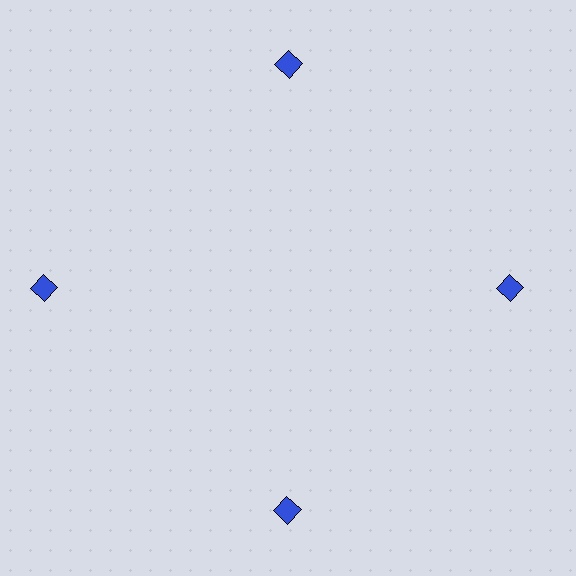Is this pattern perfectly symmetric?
No. The 4 blue diamonds are arranged in a ring, but one element near the 9 o'clock position is pushed outward from the center, breaking the 4-fold rotational symmetry.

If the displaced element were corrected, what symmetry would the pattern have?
It would have 4-fold rotational symmetry — the pattern would map onto itself every 90 degrees.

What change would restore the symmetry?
The symmetry would be restored by moving it inward, back onto the ring so that all 4 diamonds sit at equal angles and equal distance from the center.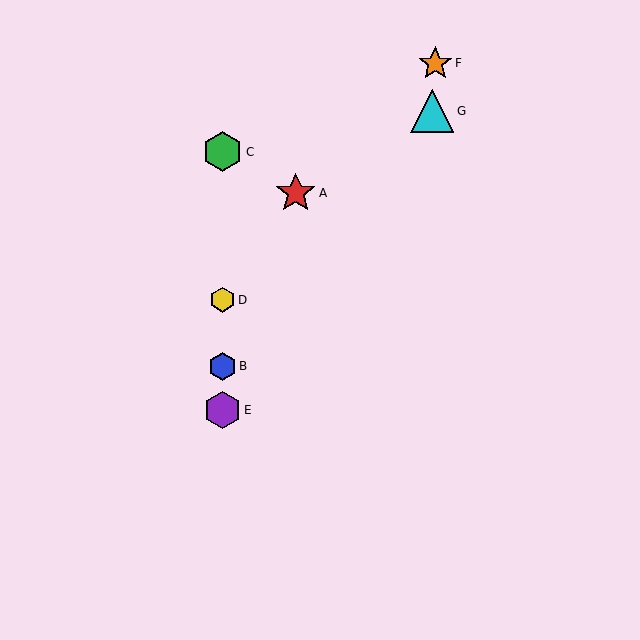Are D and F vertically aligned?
No, D is at x≈223 and F is at x≈435.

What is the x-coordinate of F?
Object F is at x≈435.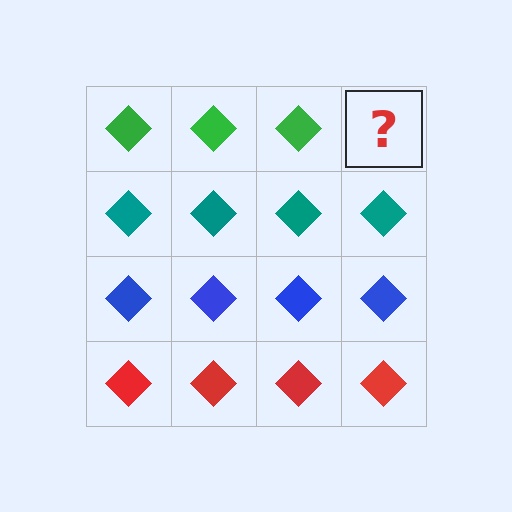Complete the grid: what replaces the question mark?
The question mark should be replaced with a green diamond.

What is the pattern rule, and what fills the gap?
The rule is that each row has a consistent color. The gap should be filled with a green diamond.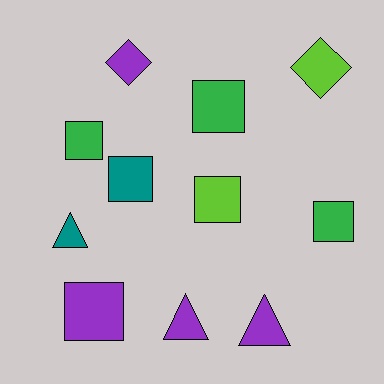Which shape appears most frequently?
Square, with 6 objects.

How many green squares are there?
There are 3 green squares.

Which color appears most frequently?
Purple, with 4 objects.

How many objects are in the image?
There are 11 objects.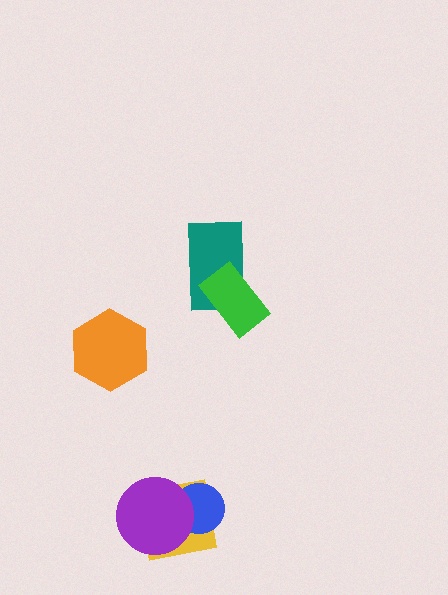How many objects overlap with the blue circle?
2 objects overlap with the blue circle.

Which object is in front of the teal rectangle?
The green rectangle is in front of the teal rectangle.